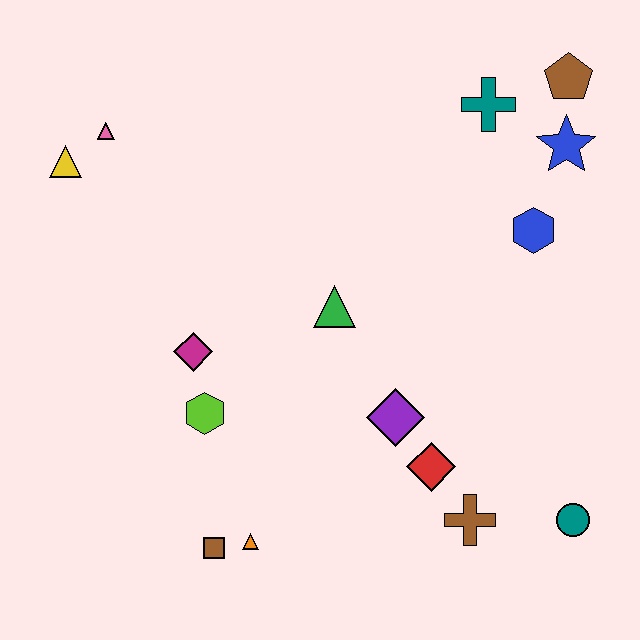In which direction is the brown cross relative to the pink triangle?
The brown cross is below the pink triangle.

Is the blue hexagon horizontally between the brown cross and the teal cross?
No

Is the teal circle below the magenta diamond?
Yes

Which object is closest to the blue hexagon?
The blue star is closest to the blue hexagon.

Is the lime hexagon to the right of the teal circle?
No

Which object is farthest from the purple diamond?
The yellow triangle is farthest from the purple diamond.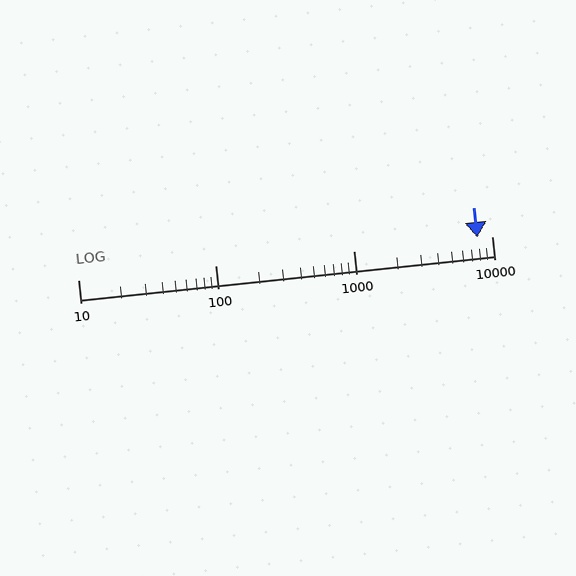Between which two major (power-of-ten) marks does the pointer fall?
The pointer is between 1000 and 10000.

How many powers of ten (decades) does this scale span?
The scale spans 3 decades, from 10 to 10000.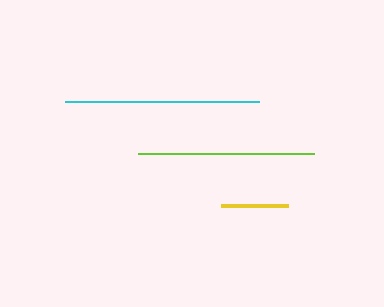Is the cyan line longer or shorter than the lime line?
The cyan line is longer than the lime line.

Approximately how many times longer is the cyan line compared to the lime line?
The cyan line is approximately 1.1 times the length of the lime line.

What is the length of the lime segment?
The lime segment is approximately 176 pixels long.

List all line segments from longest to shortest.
From longest to shortest: cyan, lime, yellow.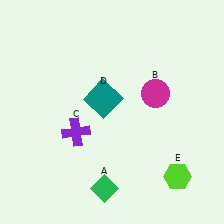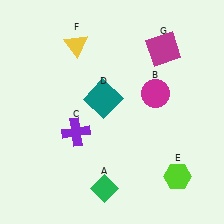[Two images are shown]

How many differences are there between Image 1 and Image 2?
There are 2 differences between the two images.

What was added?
A yellow triangle (F), a magenta square (G) were added in Image 2.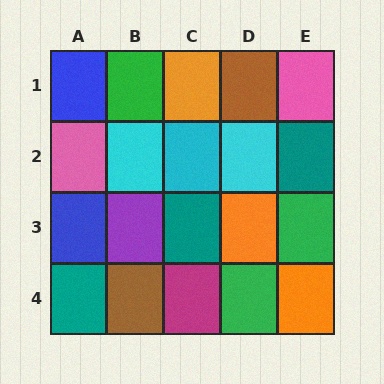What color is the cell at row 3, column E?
Green.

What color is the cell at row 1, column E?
Pink.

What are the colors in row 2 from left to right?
Pink, cyan, cyan, cyan, teal.